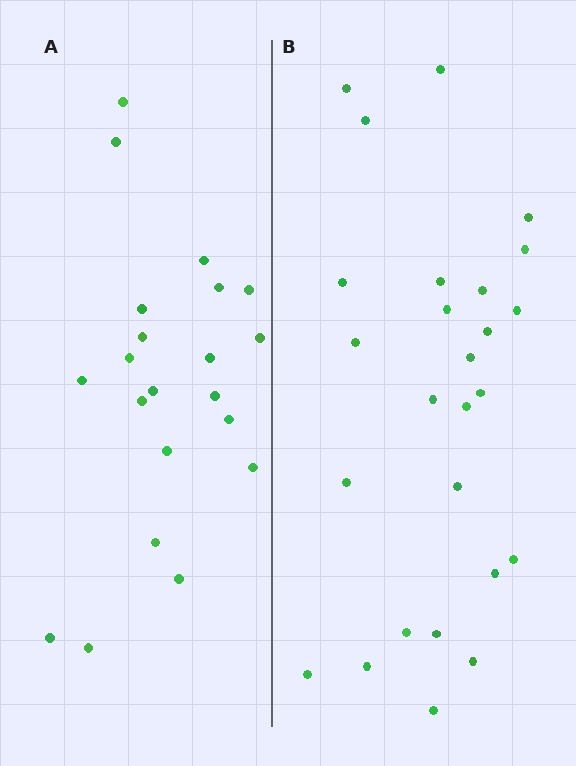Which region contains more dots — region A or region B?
Region B (the right region) has more dots.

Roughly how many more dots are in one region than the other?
Region B has about 5 more dots than region A.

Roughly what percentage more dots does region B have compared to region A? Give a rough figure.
About 25% more.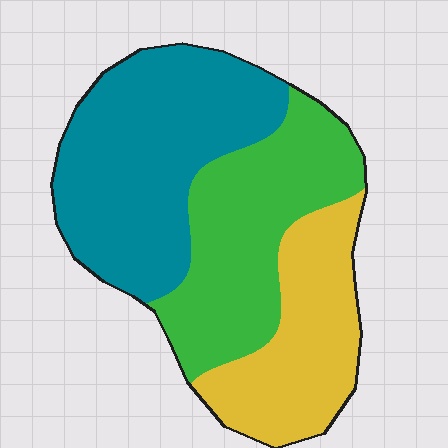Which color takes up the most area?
Teal, at roughly 40%.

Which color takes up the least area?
Yellow, at roughly 25%.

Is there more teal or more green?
Teal.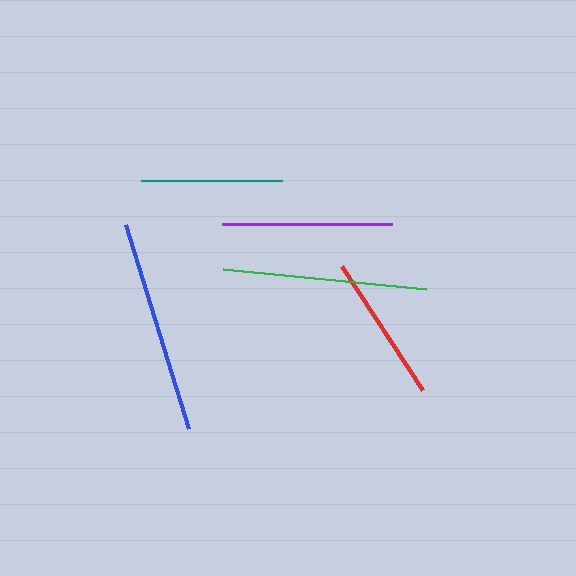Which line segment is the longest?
The blue line is the longest at approximately 213 pixels.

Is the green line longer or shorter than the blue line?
The blue line is longer than the green line.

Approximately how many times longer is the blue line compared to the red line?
The blue line is approximately 1.4 times the length of the red line.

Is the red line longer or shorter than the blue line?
The blue line is longer than the red line.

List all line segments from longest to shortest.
From longest to shortest: blue, green, purple, red, teal.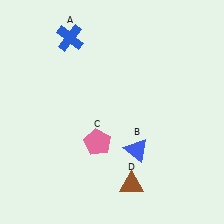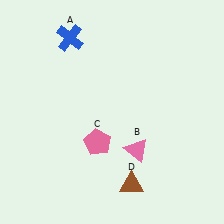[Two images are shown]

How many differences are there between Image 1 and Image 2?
There is 1 difference between the two images.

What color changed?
The triangle (B) changed from blue in Image 1 to pink in Image 2.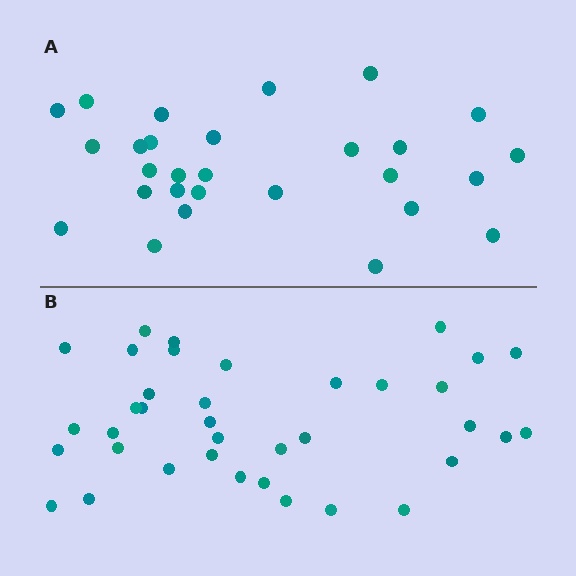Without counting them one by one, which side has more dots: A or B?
Region B (the bottom region) has more dots.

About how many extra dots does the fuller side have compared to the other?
Region B has roughly 8 or so more dots than region A.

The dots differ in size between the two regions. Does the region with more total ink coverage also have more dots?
No. Region A has more total ink coverage because its dots are larger, but region B actually contains more individual dots. Total area can be misleading — the number of items is what matters here.